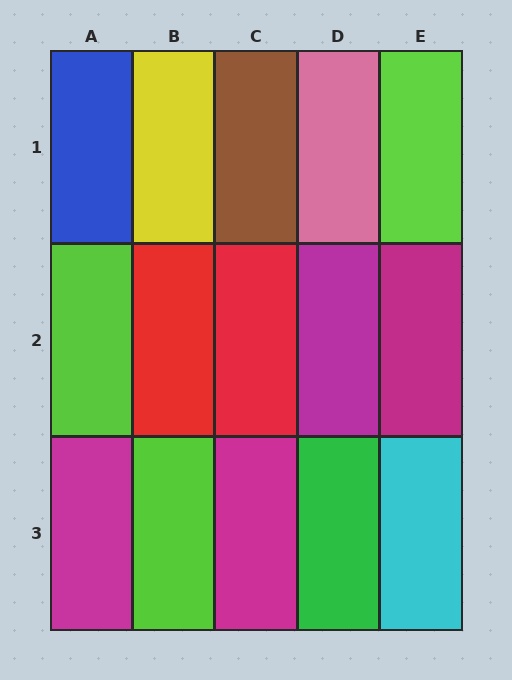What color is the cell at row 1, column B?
Yellow.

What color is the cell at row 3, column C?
Magenta.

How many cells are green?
1 cell is green.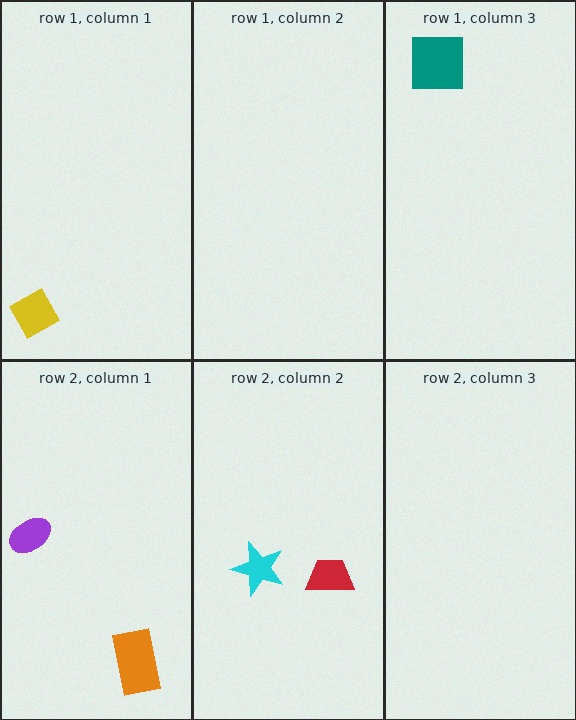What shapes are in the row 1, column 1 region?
The yellow diamond.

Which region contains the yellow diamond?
The row 1, column 1 region.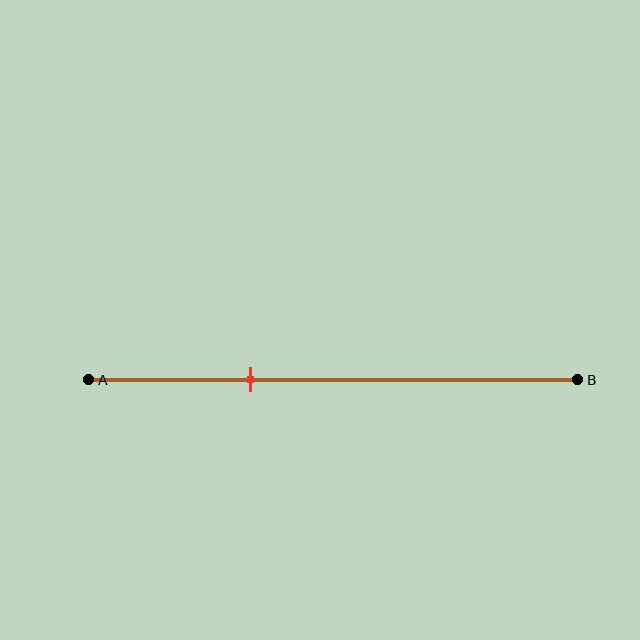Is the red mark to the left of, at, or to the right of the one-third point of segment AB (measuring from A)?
The red mark is approximately at the one-third point of segment AB.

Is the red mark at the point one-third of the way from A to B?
Yes, the mark is approximately at the one-third point.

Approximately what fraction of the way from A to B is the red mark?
The red mark is approximately 35% of the way from A to B.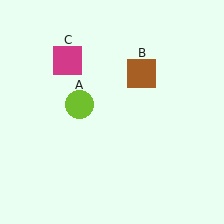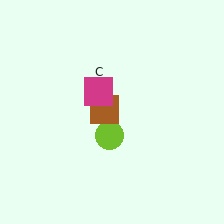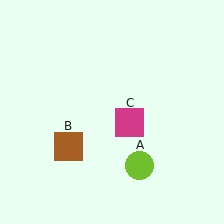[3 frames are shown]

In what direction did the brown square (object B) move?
The brown square (object B) moved down and to the left.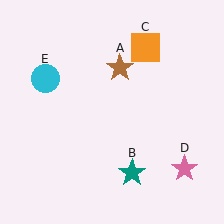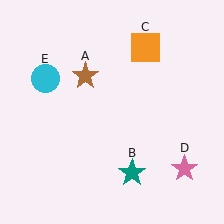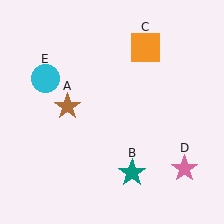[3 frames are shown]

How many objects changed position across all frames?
1 object changed position: brown star (object A).